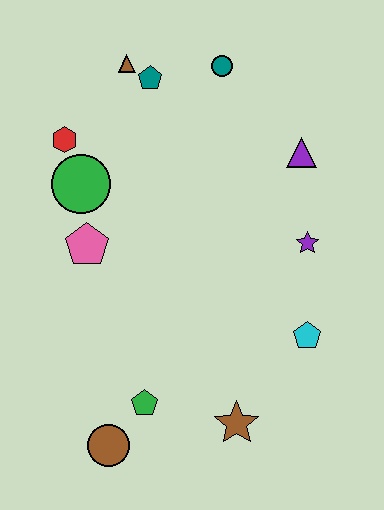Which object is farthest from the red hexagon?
The brown star is farthest from the red hexagon.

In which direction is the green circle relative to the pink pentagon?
The green circle is above the pink pentagon.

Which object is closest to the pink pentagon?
The green circle is closest to the pink pentagon.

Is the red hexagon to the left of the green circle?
Yes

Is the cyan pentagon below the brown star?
No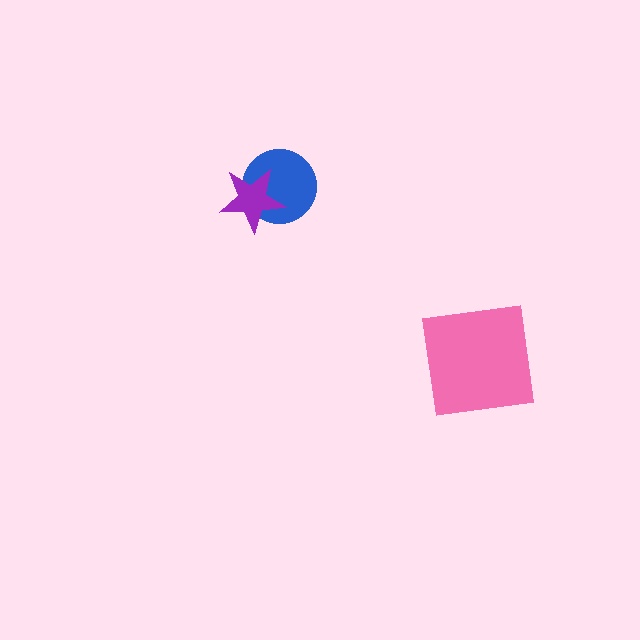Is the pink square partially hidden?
No, no other shape covers it.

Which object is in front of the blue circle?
The purple star is in front of the blue circle.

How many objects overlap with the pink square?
0 objects overlap with the pink square.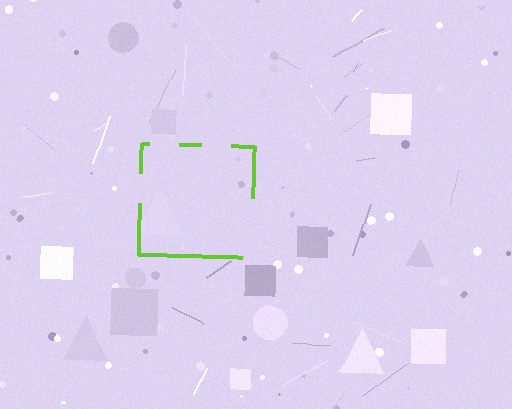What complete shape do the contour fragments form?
The contour fragments form a square.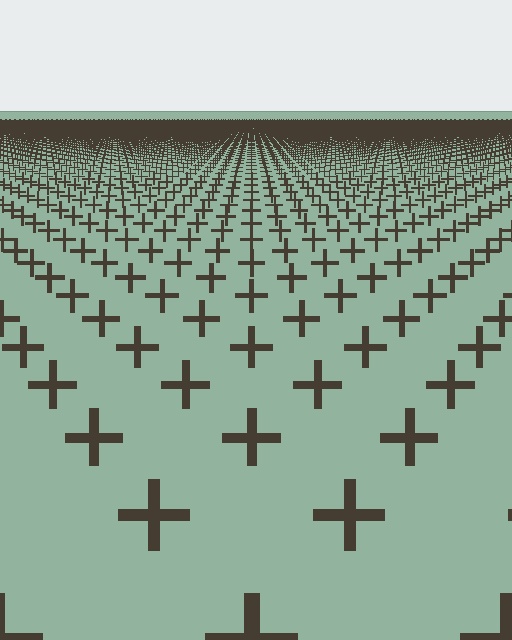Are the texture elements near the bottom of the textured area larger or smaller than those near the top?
Larger. Near the bottom, elements are closer to the viewer and appear at a bigger on-screen size.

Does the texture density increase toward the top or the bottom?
Density increases toward the top.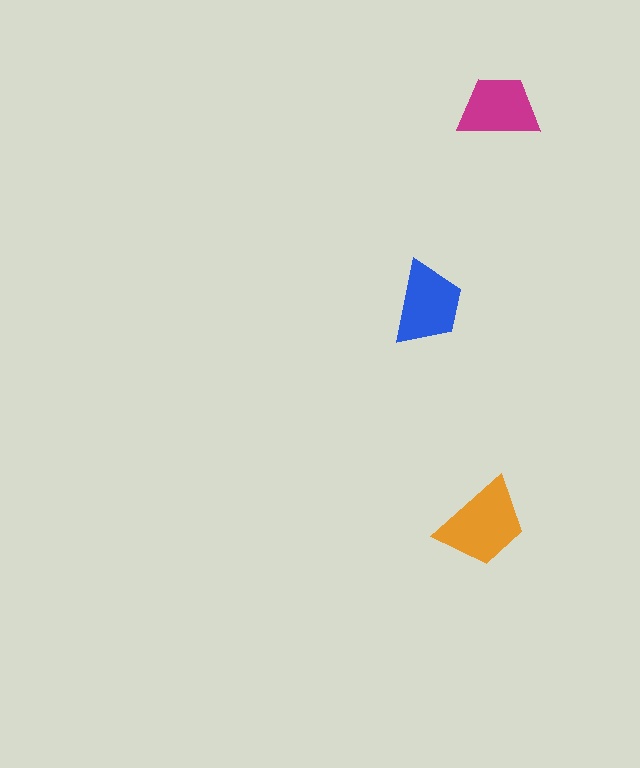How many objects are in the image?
There are 3 objects in the image.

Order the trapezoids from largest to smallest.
the orange one, the blue one, the magenta one.